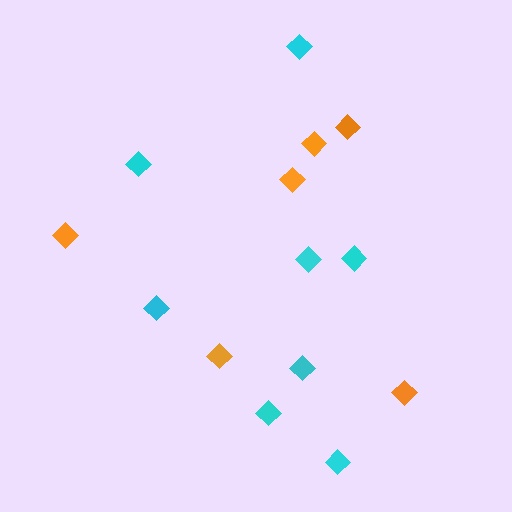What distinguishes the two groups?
There are 2 groups: one group of orange diamonds (6) and one group of cyan diamonds (8).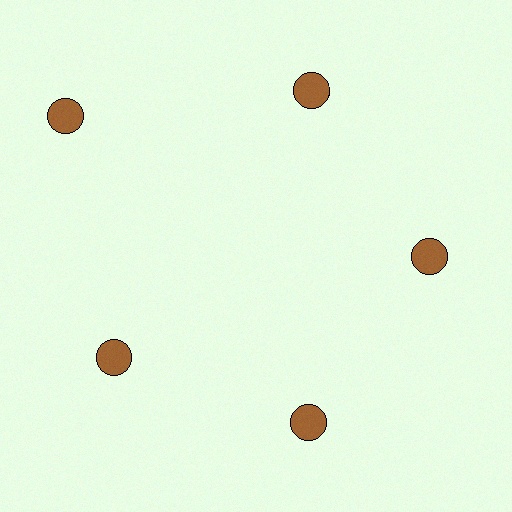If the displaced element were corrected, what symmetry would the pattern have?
It would have 5-fold rotational symmetry — the pattern would map onto itself every 72 degrees.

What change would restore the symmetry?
The symmetry would be restored by moving it inward, back onto the ring so that all 5 circles sit at equal angles and equal distance from the center.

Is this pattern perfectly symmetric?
No. The 5 brown circles are arranged in a ring, but one element near the 10 o'clock position is pushed outward from the center, breaking the 5-fold rotational symmetry.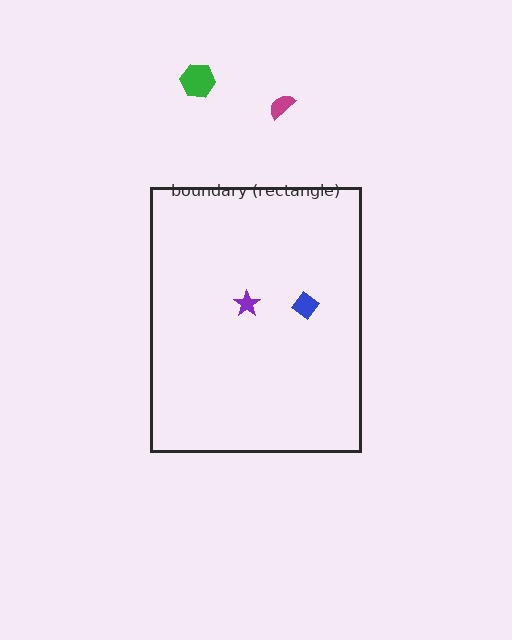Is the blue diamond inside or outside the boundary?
Inside.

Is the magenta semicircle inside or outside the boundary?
Outside.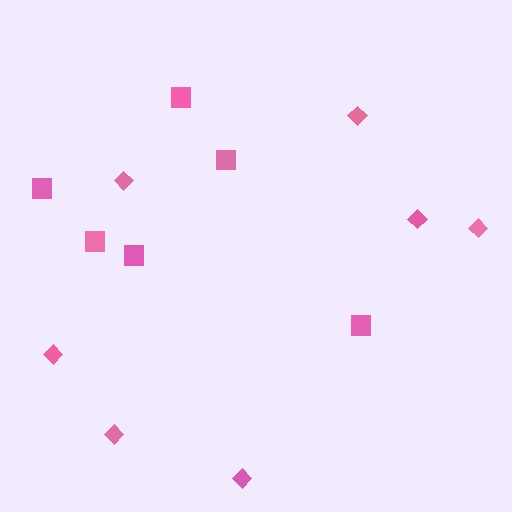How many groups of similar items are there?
There are 2 groups: one group of squares (6) and one group of diamonds (7).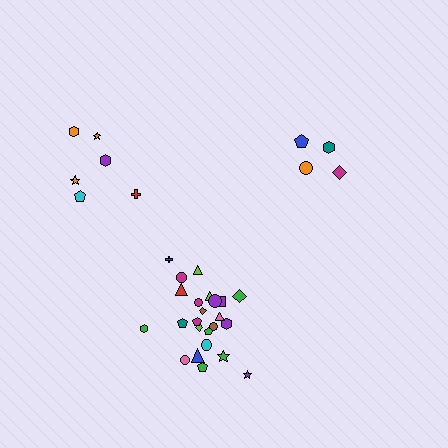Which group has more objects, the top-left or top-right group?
The top-left group.